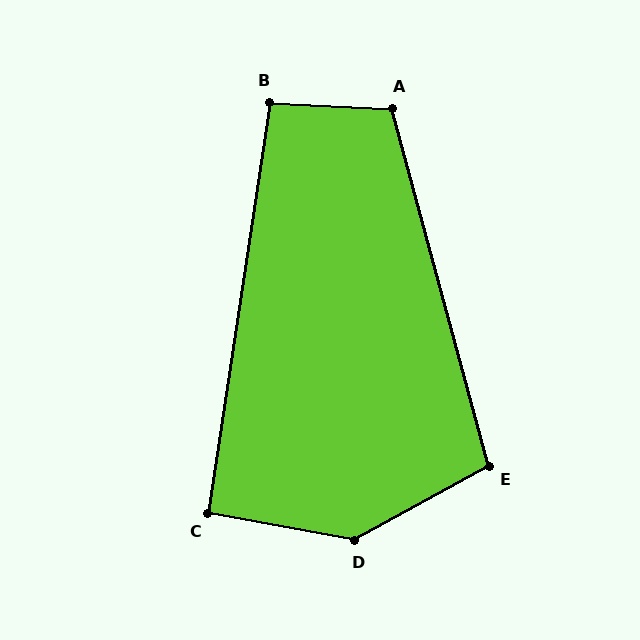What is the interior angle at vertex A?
Approximately 108 degrees (obtuse).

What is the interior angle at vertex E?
Approximately 104 degrees (obtuse).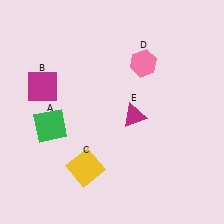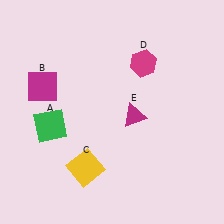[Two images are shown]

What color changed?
The hexagon (D) changed from pink in Image 1 to magenta in Image 2.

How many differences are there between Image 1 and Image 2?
There is 1 difference between the two images.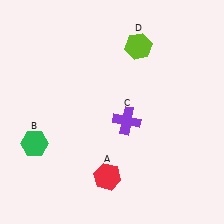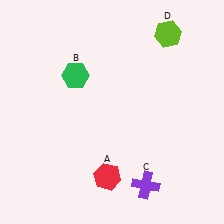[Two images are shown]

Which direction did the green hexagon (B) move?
The green hexagon (B) moved up.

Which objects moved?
The objects that moved are: the green hexagon (B), the purple cross (C), the lime hexagon (D).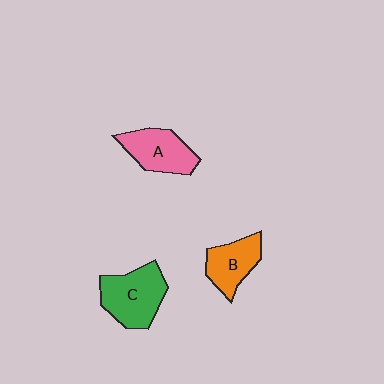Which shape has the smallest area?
Shape B (orange).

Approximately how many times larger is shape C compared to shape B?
Approximately 1.4 times.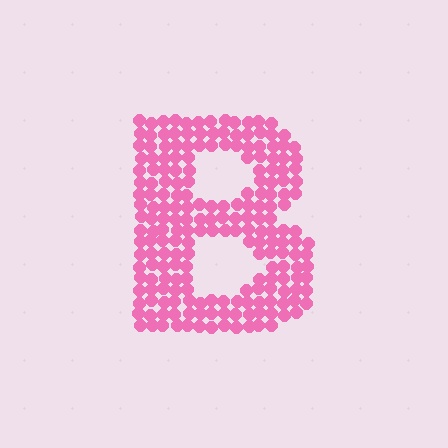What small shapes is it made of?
It is made of small circles.